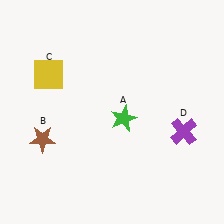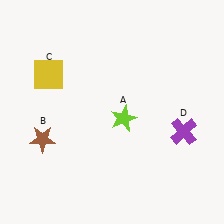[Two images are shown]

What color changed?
The star (A) changed from green in Image 1 to lime in Image 2.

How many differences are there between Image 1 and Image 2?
There is 1 difference between the two images.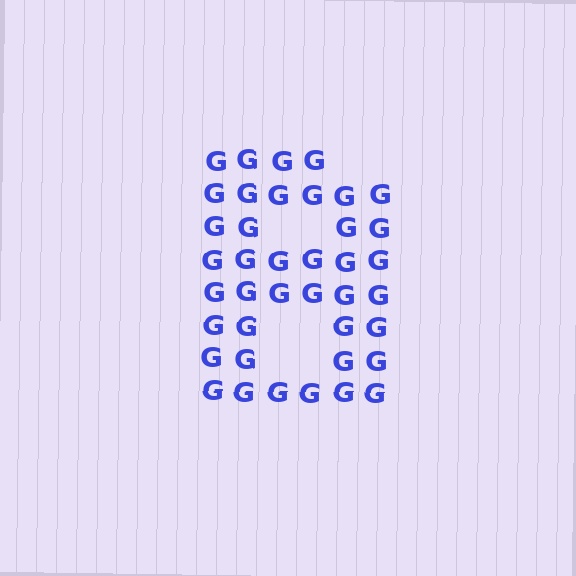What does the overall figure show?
The overall figure shows the letter B.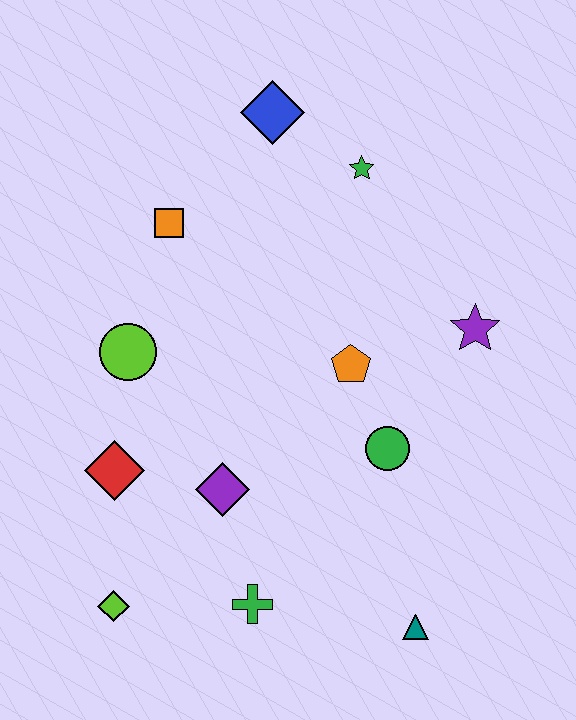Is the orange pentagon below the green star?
Yes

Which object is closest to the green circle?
The orange pentagon is closest to the green circle.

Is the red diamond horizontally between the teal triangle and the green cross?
No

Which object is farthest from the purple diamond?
The blue diamond is farthest from the purple diamond.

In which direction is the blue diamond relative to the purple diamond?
The blue diamond is above the purple diamond.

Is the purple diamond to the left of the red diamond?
No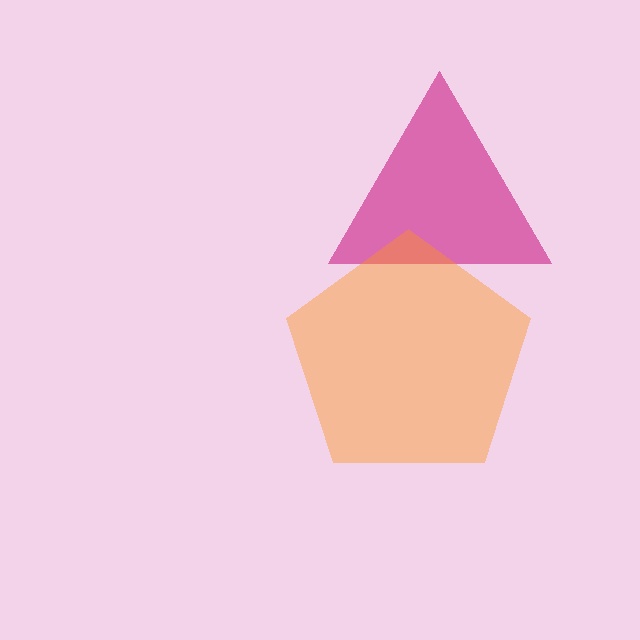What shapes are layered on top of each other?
The layered shapes are: a magenta triangle, an orange pentagon.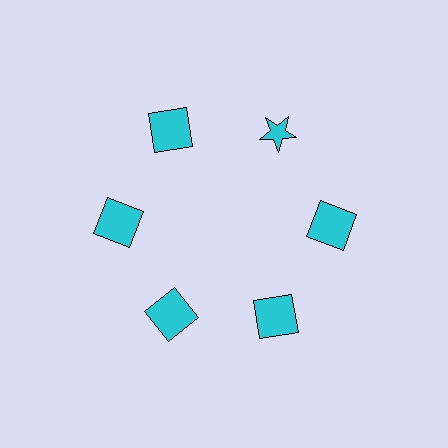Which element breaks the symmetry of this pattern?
The cyan star at roughly the 1 o'clock position breaks the symmetry. All other shapes are cyan squares.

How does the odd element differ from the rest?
It has a different shape: star instead of square.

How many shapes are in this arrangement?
There are 6 shapes arranged in a ring pattern.